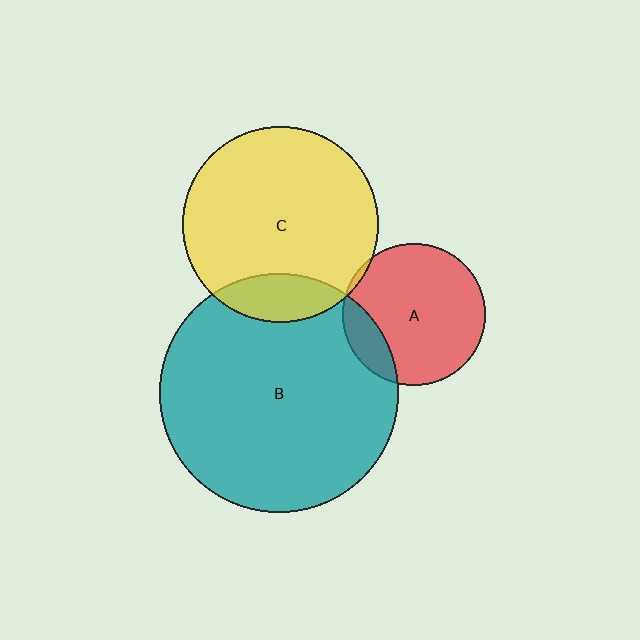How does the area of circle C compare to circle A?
Approximately 1.9 times.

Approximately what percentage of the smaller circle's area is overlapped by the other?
Approximately 15%.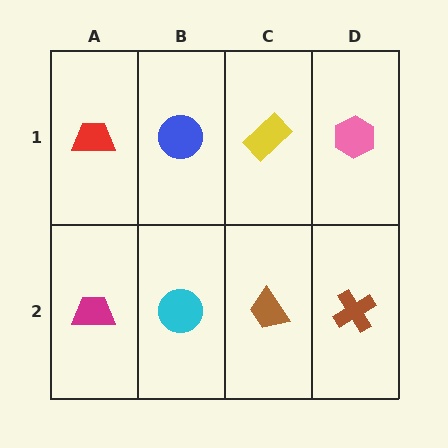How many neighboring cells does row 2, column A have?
2.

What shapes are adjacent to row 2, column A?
A red trapezoid (row 1, column A), a cyan circle (row 2, column B).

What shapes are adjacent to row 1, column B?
A cyan circle (row 2, column B), a red trapezoid (row 1, column A), a yellow rectangle (row 1, column C).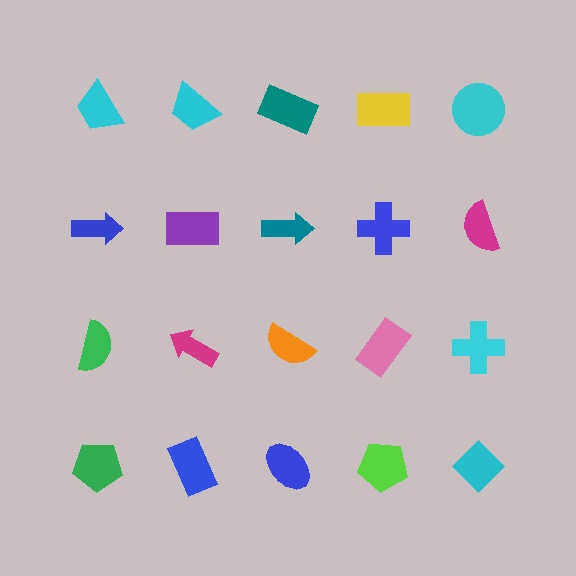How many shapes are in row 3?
5 shapes.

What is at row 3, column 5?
A cyan cross.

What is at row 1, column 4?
A yellow rectangle.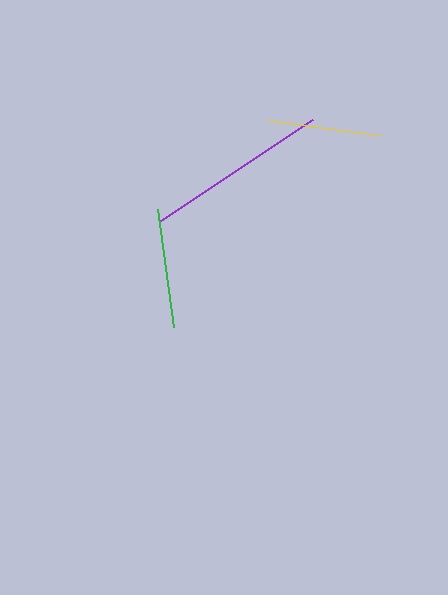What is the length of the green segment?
The green segment is approximately 118 pixels long.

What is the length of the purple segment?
The purple segment is approximately 182 pixels long.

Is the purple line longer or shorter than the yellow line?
The purple line is longer than the yellow line.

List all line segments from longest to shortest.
From longest to shortest: purple, green, yellow.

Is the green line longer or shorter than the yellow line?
The green line is longer than the yellow line.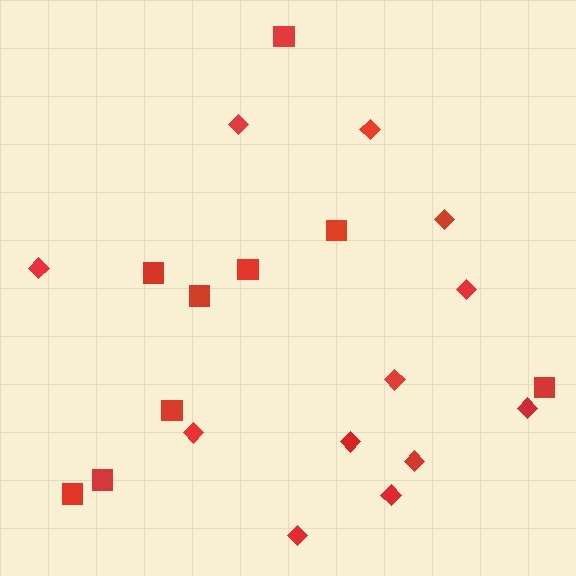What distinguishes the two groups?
There are 2 groups: one group of squares (9) and one group of diamonds (12).